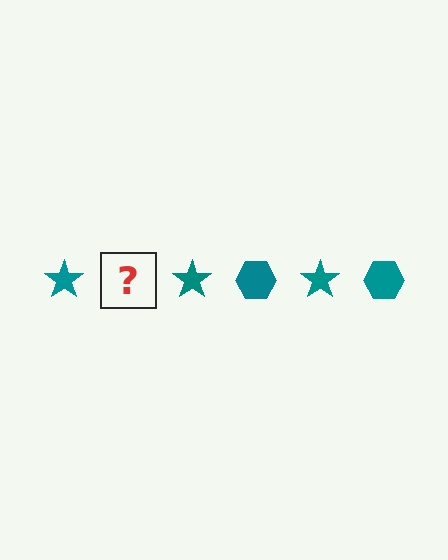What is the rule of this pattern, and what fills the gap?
The rule is that the pattern cycles through star, hexagon shapes in teal. The gap should be filled with a teal hexagon.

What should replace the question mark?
The question mark should be replaced with a teal hexagon.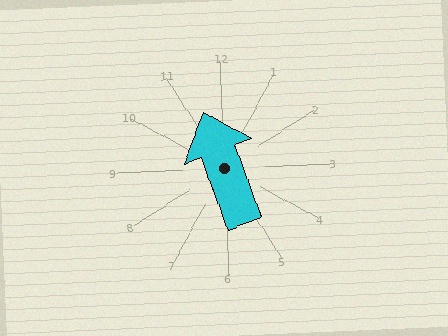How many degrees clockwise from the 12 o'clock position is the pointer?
Approximately 341 degrees.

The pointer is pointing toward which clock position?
Roughly 11 o'clock.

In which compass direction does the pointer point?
North.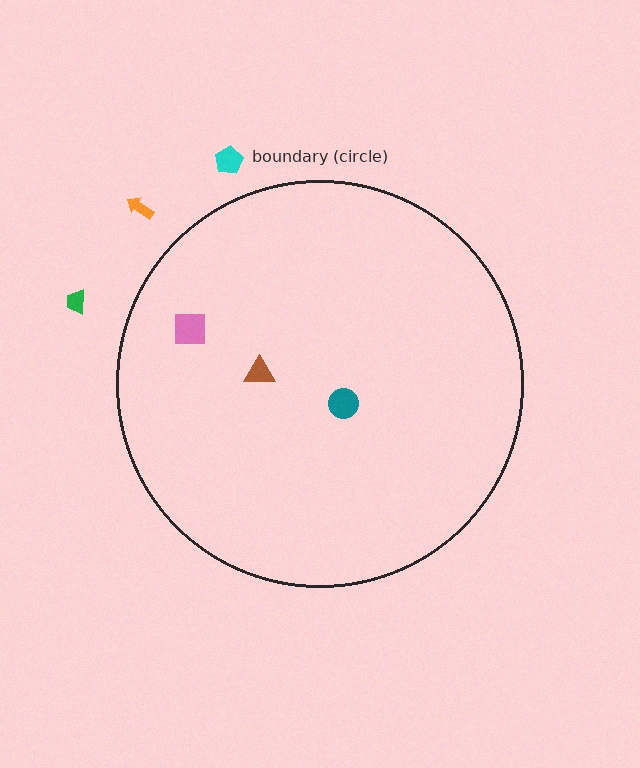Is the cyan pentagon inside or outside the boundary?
Outside.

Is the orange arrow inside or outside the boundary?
Outside.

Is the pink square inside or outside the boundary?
Inside.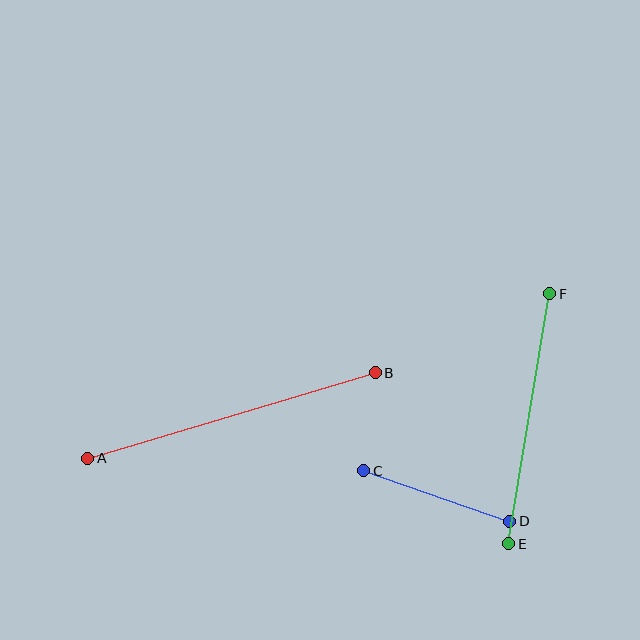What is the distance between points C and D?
The distance is approximately 155 pixels.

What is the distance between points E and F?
The distance is approximately 253 pixels.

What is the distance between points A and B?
The distance is approximately 300 pixels.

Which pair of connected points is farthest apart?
Points A and B are farthest apart.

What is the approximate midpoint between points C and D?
The midpoint is at approximately (437, 496) pixels.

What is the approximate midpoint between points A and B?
The midpoint is at approximately (232, 415) pixels.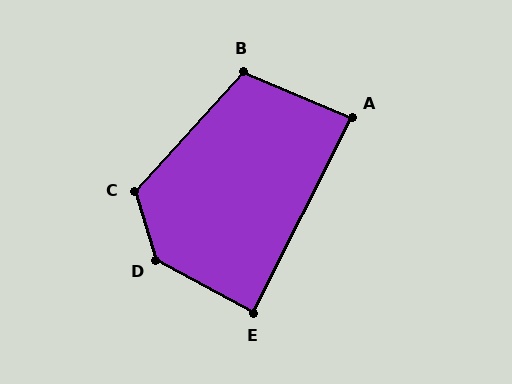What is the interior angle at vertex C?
Approximately 121 degrees (obtuse).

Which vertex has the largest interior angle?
D, at approximately 135 degrees.